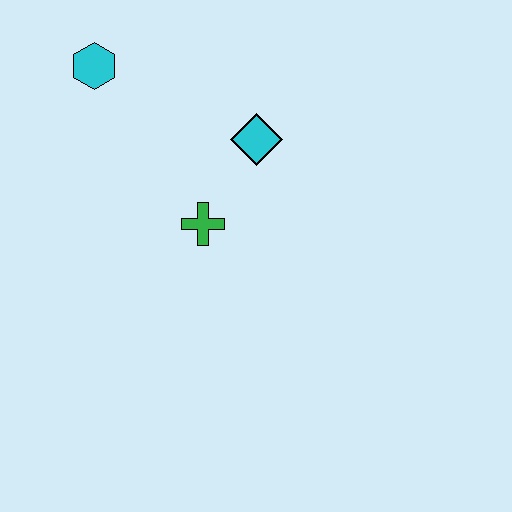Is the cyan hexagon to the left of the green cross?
Yes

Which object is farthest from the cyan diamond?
The cyan hexagon is farthest from the cyan diamond.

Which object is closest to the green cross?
The cyan diamond is closest to the green cross.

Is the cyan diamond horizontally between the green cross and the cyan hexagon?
No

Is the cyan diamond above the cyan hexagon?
No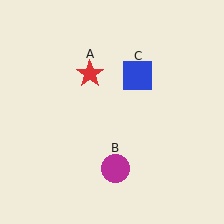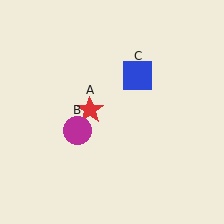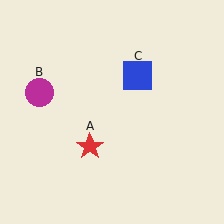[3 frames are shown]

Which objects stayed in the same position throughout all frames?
Blue square (object C) remained stationary.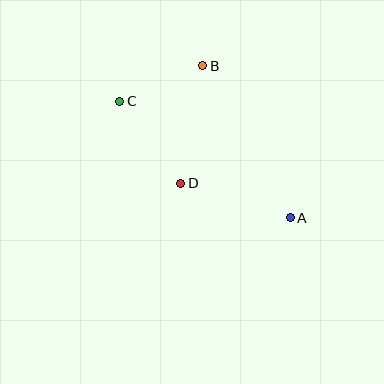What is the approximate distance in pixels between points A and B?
The distance between A and B is approximately 175 pixels.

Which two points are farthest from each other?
Points A and C are farthest from each other.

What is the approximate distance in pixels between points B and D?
The distance between B and D is approximately 119 pixels.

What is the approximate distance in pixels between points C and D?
The distance between C and D is approximately 102 pixels.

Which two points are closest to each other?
Points B and C are closest to each other.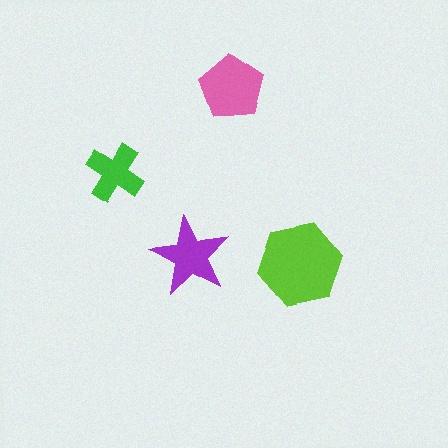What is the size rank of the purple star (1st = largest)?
3rd.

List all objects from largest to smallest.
The lime hexagon, the pink pentagon, the purple star, the green cross.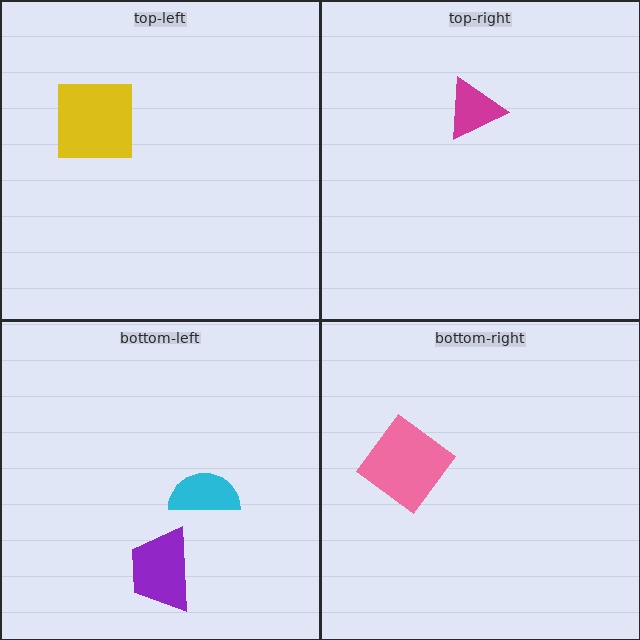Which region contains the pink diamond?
The bottom-right region.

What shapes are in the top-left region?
The yellow square.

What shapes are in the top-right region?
The magenta triangle.